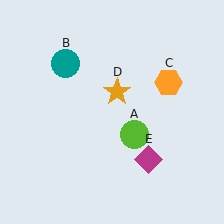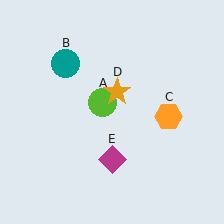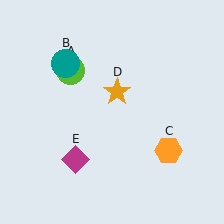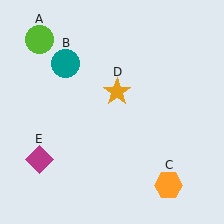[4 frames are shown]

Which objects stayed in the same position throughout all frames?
Teal circle (object B) and orange star (object D) remained stationary.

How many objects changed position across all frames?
3 objects changed position: lime circle (object A), orange hexagon (object C), magenta diamond (object E).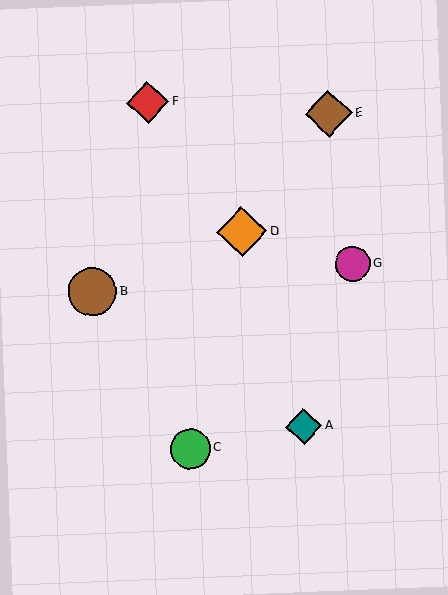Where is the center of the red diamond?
The center of the red diamond is at (148, 102).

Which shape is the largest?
The orange diamond (labeled D) is the largest.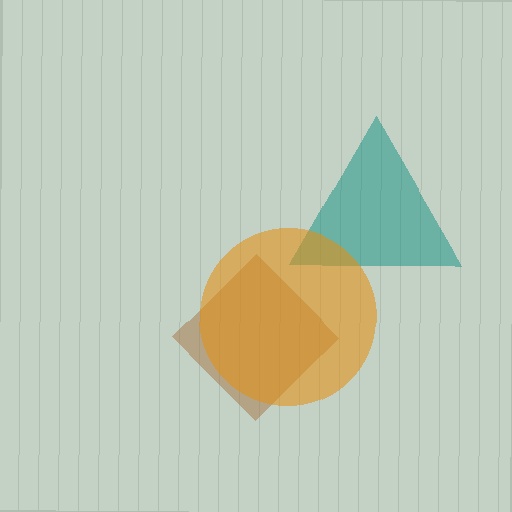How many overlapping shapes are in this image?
There are 3 overlapping shapes in the image.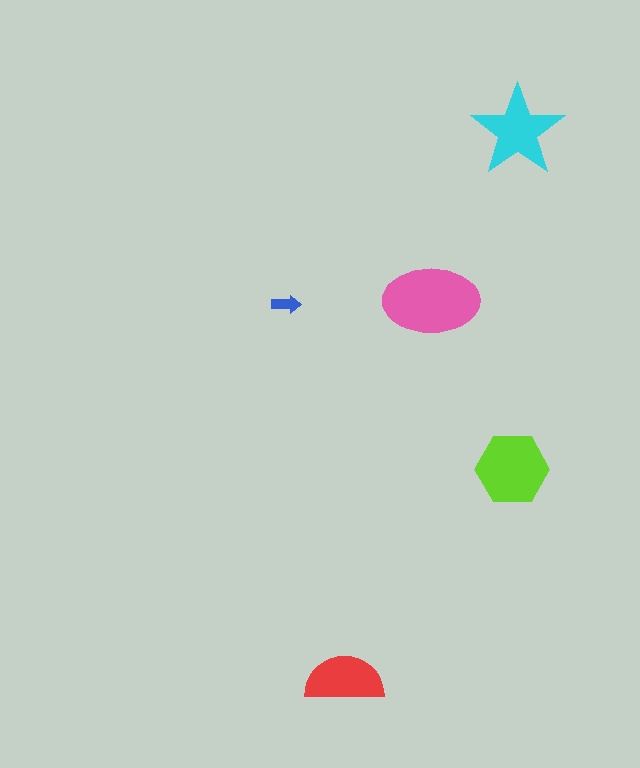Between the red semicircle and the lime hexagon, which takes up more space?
The lime hexagon.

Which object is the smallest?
The blue arrow.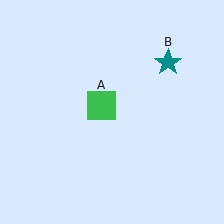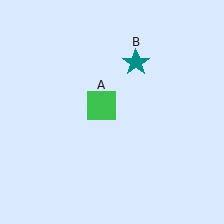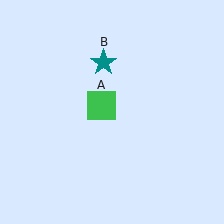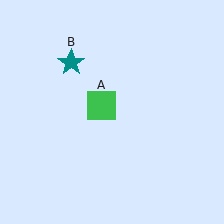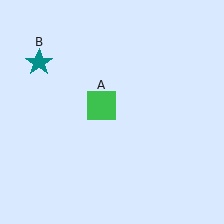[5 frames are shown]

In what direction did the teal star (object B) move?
The teal star (object B) moved left.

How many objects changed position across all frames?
1 object changed position: teal star (object B).